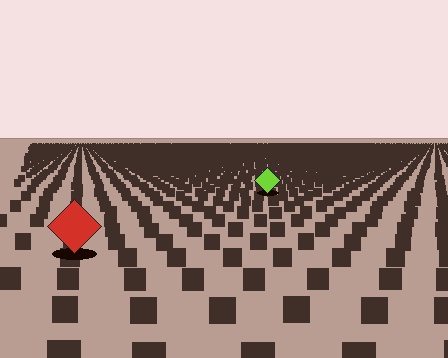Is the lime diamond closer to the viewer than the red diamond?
No. The red diamond is closer — you can tell from the texture gradient: the ground texture is coarser near it.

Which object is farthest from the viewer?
The lime diamond is farthest from the viewer. It appears smaller and the ground texture around it is denser.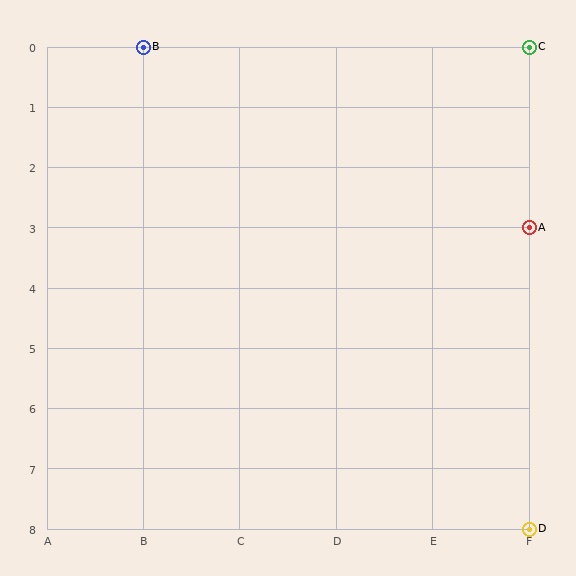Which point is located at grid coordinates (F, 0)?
Point C is at (F, 0).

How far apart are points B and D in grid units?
Points B and D are 4 columns and 8 rows apart (about 8.9 grid units diagonally).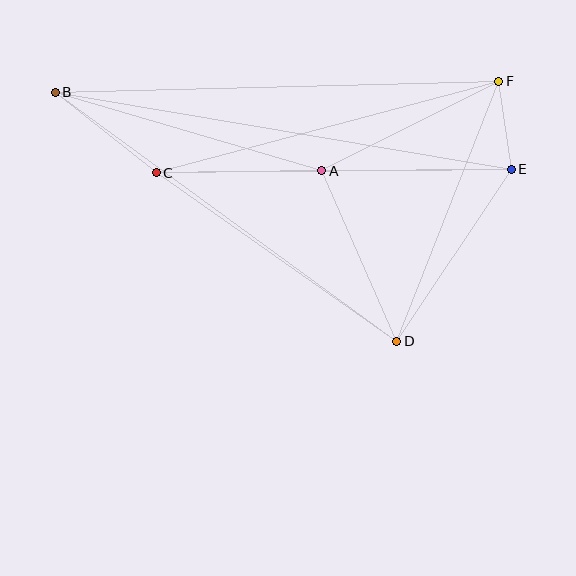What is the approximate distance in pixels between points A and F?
The distance between A and F is approximately 199 pixels.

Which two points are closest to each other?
Points E and F are closest to each other.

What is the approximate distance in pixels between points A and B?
The distance between A and B is approximately 277 pixels.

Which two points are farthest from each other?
Points B and E are farthest from each other.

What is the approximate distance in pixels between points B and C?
The distance between B and C is approximately 129 pixels.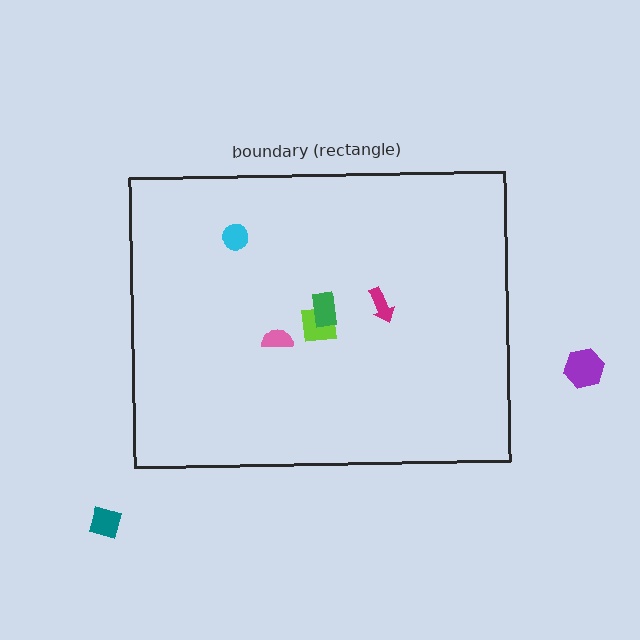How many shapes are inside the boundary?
5 inside, 2 outside.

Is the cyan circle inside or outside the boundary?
Inside.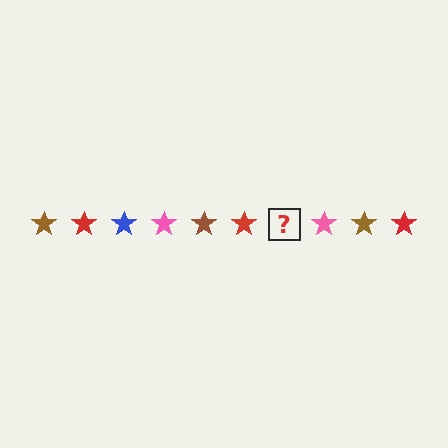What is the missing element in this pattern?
The missing element is a blue star.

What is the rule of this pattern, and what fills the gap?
The rule is that the pattern cycles through brown, red, blue, pink stars. The gap should be filled with a blue star.